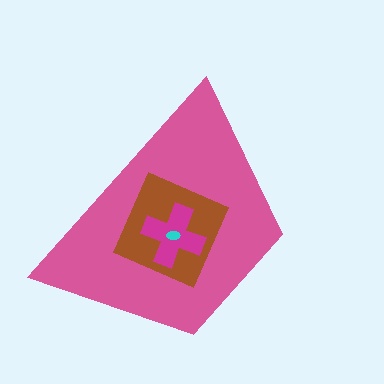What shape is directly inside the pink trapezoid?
The brown diamond.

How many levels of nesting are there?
4.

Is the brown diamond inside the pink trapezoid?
Yes.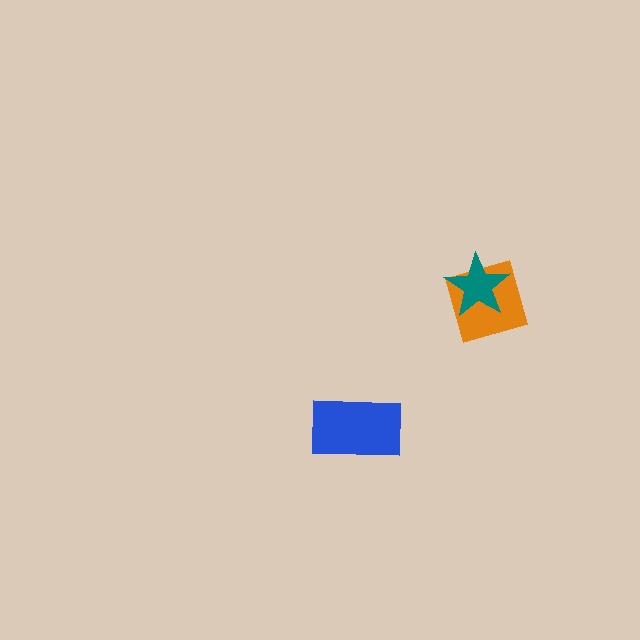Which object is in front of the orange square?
The teal star is in front of the orange square.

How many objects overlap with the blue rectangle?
0 objects overlap with the blue rectangle.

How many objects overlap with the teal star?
1 object overlaps with the teal star.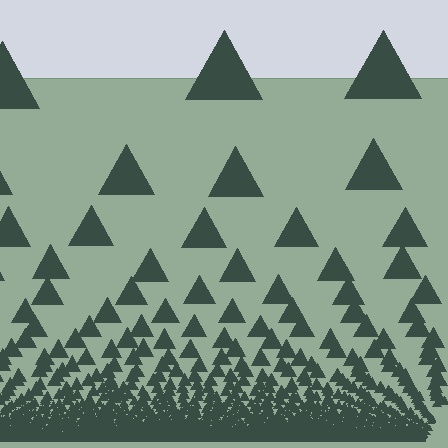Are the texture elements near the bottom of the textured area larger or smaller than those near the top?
Smaller. The gradient is inverted — elements near the bottom are smaller and denser.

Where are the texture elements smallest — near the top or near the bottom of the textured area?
Near the bottom.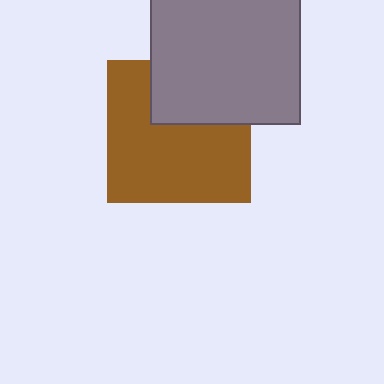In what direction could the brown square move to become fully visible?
The brown square could move down. That would shift it out from behind the gray square entirely.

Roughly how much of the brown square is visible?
Most of it is visible (roughly 68%).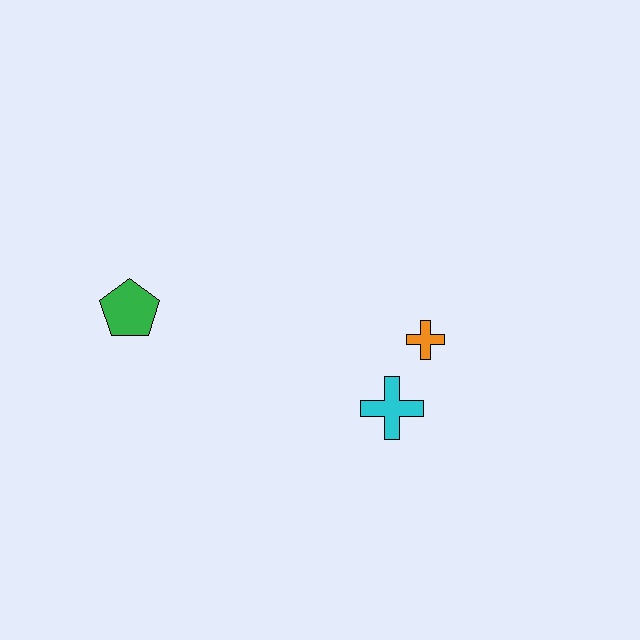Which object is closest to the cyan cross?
The orange cross is closest to the cyan cross.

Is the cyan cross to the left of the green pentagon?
No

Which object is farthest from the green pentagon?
The orange cross is farthest from the green pentagon.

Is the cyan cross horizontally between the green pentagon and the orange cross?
Yes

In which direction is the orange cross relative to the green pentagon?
The orange cross is to the right of the green pentagon.